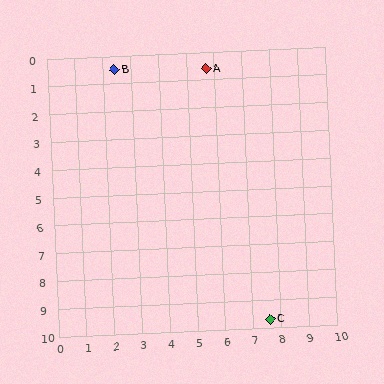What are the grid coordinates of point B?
Point B is at approximately (2.4, 0.5).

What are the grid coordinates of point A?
Point A is at approximately (5.7, 0.6).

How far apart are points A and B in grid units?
Points A and B are about 3.3 grid units apart.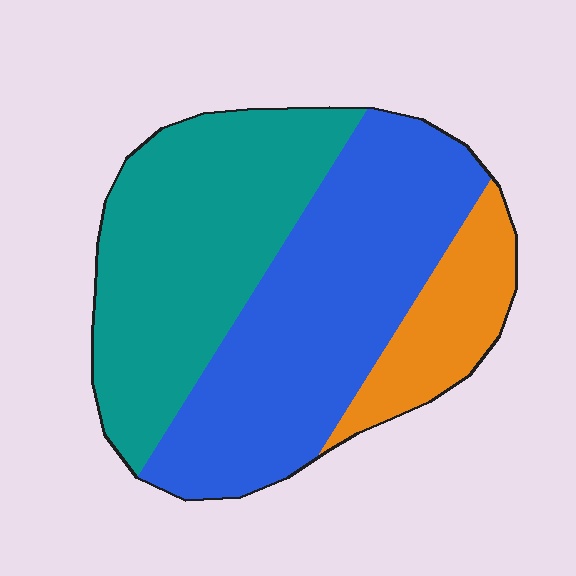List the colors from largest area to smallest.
From largest to smallest: blue, teal, orange.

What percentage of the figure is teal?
Teal takes up about two fifths (2/5) of the figure.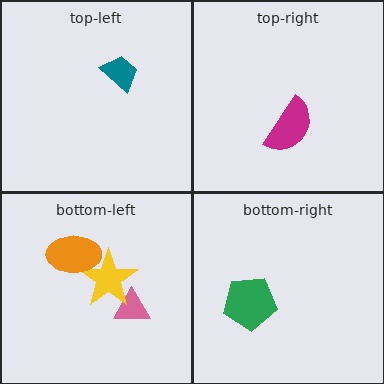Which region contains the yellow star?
The bottom-left region.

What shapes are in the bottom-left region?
The pink triangle, the yellow star, the orange ellipse.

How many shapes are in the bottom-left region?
3.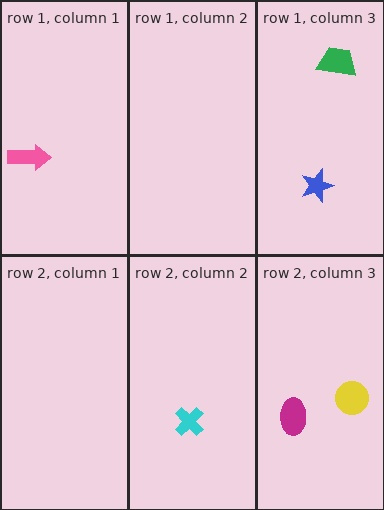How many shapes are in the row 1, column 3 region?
2.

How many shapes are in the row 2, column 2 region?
1.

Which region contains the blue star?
The row 1, column 3 region.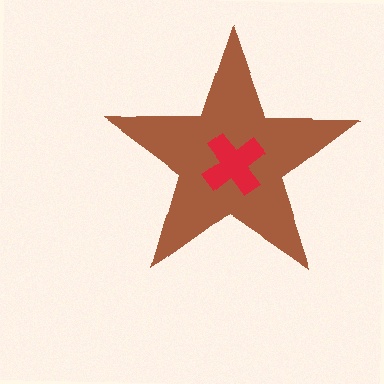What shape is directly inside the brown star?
The red cross.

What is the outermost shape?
The brown star.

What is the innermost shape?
The red cross.